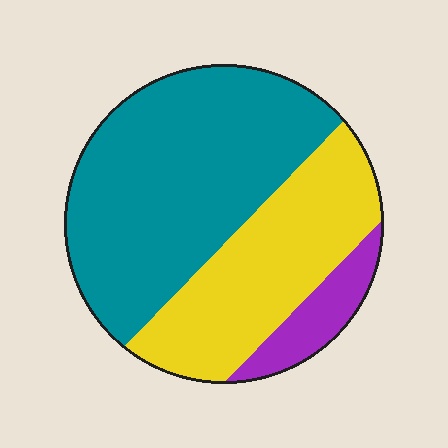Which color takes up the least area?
Purple, at roughly 10%.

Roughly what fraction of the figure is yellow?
Yellow covers roughly 35% of the figure.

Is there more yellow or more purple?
Yellow.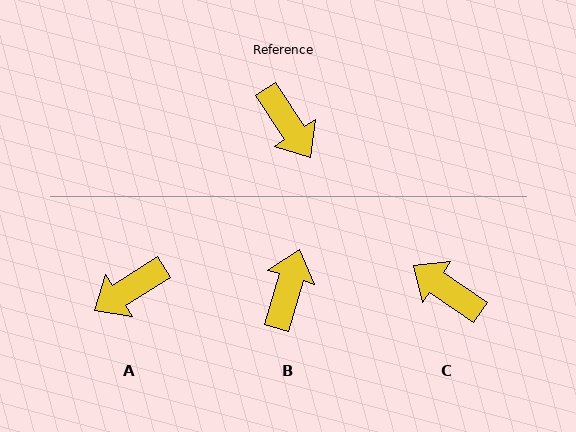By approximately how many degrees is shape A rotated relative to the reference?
Approximately 91 degrees clockwise.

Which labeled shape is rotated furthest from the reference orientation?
C, about 158 degrees away.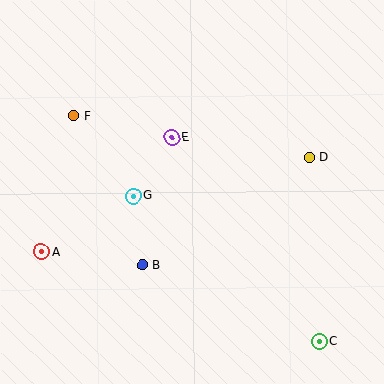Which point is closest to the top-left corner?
Point F is closest to the top-left corner.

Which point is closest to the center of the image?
Point E at (172, 137) is closest to the center.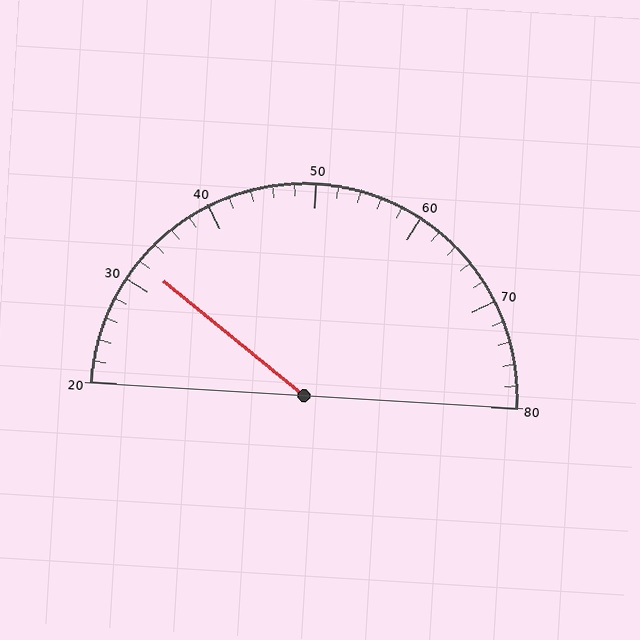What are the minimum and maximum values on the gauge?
The gauge ranges from 20 to 80.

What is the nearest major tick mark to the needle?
The nearest major tick mark is 30.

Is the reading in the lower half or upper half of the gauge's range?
The reading is in the lower half of the range (20 to 80).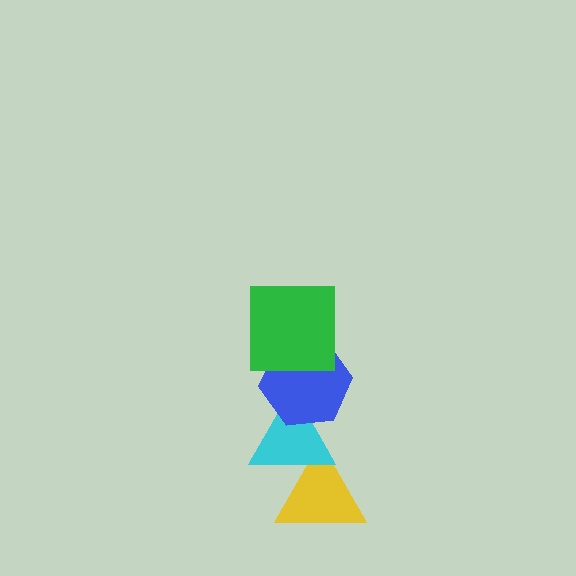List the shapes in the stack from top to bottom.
From top to bottom: the green square, the blue hexagon, the cyan triangle, the yellow triangle.